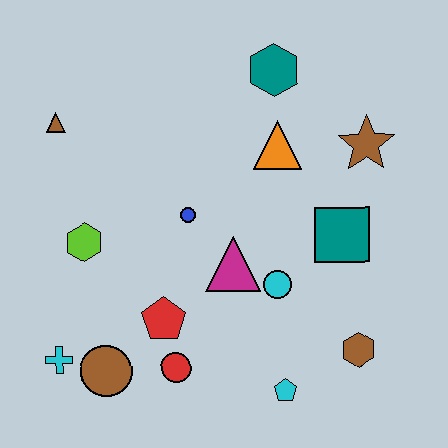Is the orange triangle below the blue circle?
No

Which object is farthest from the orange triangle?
The cyan cross is farthest from the orange triangle.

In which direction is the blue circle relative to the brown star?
The blue circle is to the left of the brown star.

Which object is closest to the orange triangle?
The teal hexagon is closest to the orange triangle.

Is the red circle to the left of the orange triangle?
Yes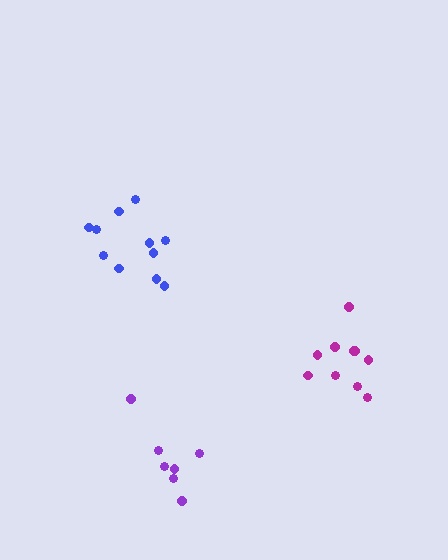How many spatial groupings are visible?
There are 3 spatial groupings.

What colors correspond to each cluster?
The clusters are colored: blue, magenta, purple.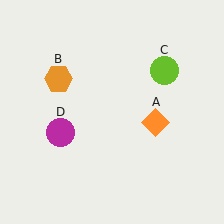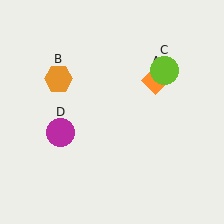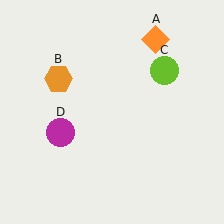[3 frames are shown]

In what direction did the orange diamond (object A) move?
The orange diamond (object A) moved up.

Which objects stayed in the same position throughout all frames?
Orange hexagon (object B) and lime circle (object C) and magenta circle (object D) remained stationary.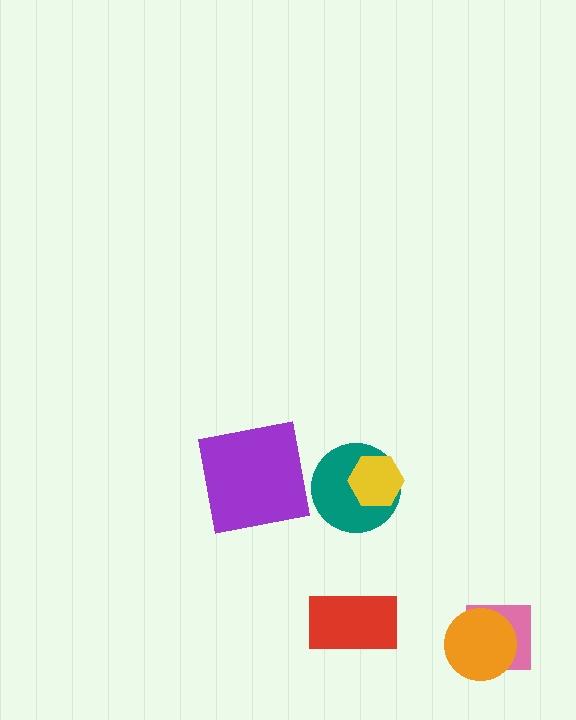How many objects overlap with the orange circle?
1 object overlaps with the orange circle.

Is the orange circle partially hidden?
No, no other shape covers it.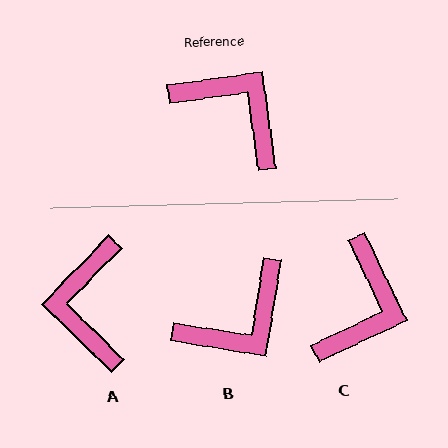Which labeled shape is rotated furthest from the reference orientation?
A, about 128 degrees away.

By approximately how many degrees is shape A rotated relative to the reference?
Approximately 128 degrees counter-clockwise.